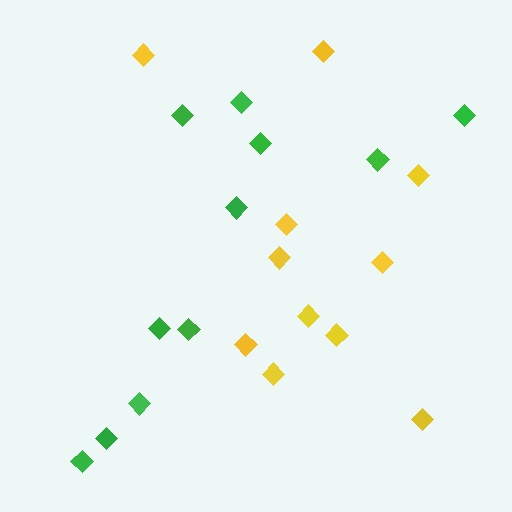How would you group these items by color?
There are 2 groups: one group of green diamonds (11) and one group of yellow diamonds (11).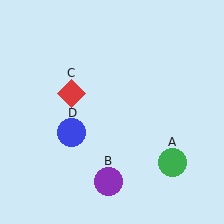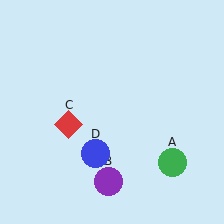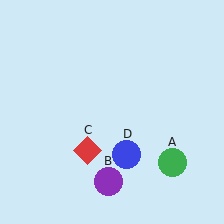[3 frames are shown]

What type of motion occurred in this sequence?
The red diamond (object C), blue circle (object D) rotated counterclockwise around the center of the scene.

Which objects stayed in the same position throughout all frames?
Green circle (object A) and purple circle (object B) remained stationary.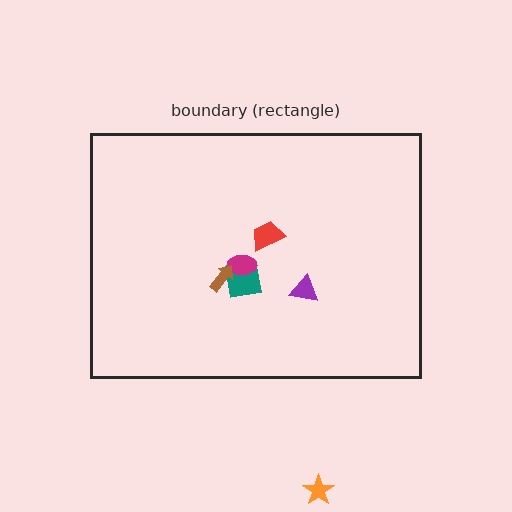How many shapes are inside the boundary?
5 inside, 1 outside.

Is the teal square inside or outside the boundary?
Inside.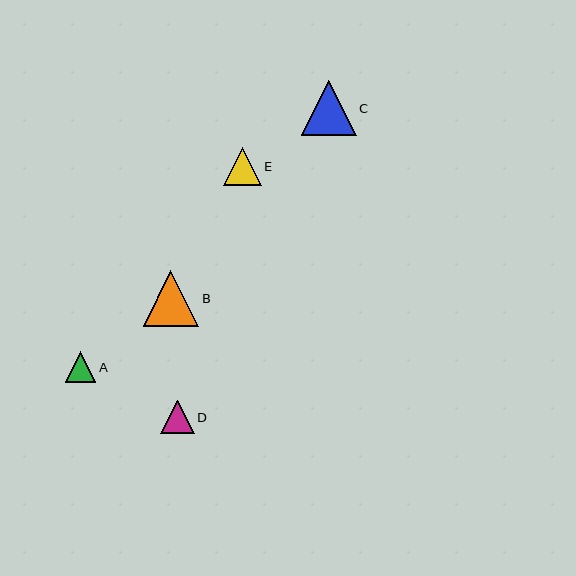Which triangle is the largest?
Triangle B is the largest with a size of approximately 55 pixels.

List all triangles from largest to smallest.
From largest to smallest: B, C, E, D, A.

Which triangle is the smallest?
Triangle A is the smallest with a size of approximately 30 pixels.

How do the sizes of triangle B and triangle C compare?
Triangle B and triangle C are approximately the same size.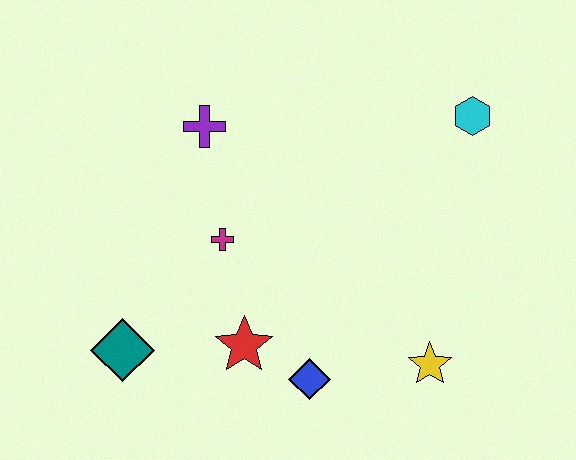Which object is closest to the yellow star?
The blue diamond is closest to the yellow star.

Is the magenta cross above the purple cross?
No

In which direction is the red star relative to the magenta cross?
The red star is below the magenta cross.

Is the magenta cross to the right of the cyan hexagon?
No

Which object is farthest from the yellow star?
The purple cross is farthest from the yellow star.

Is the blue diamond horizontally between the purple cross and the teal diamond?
No